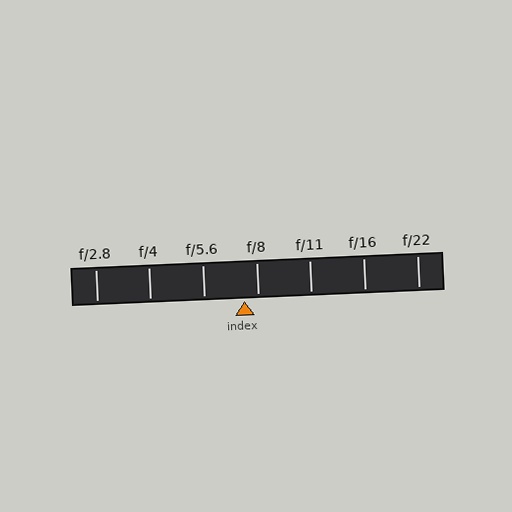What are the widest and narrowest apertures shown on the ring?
The widest aperture shown is f/2.8 and the narrowest is f/22.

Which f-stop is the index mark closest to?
The index mark is closest to f/8.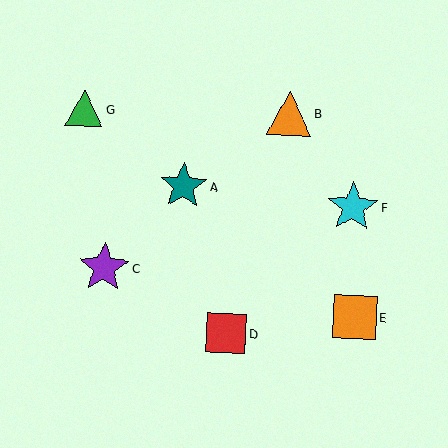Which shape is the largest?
The cyan star (labeled F) is the largest.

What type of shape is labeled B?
Shape B is an orange triangle.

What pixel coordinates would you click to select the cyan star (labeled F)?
Click at (353, 207) to select the cyan star F.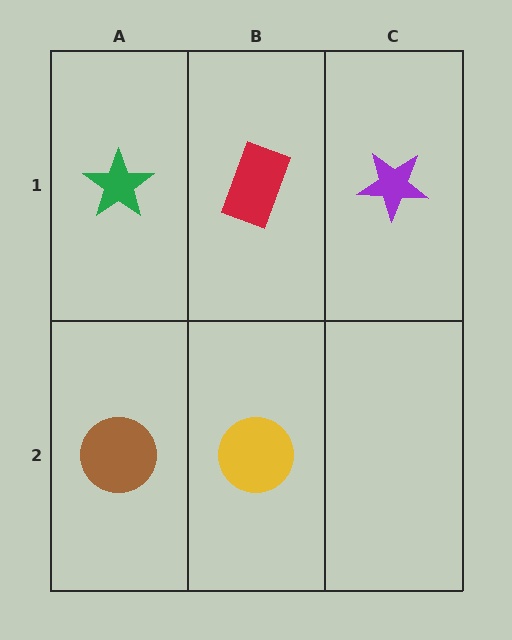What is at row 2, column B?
A yellow circle.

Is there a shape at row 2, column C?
No, that cell is empty.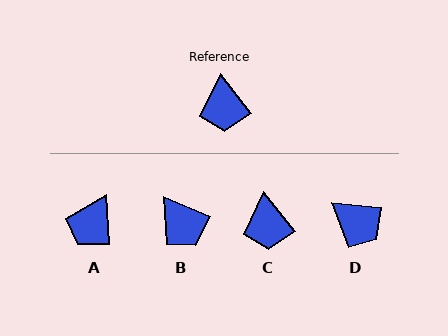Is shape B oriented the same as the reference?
No, it is off by about 29 degrees.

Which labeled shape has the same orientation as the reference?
C.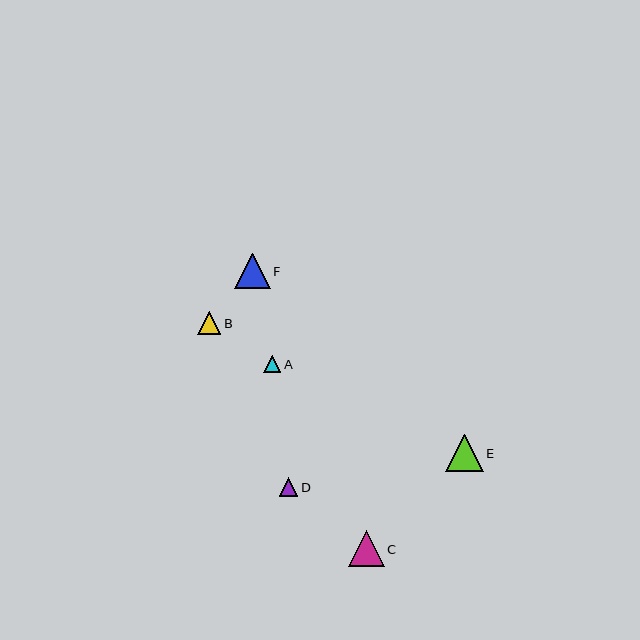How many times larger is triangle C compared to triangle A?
Triangle C is approximately 2.1 times the size of triangle A.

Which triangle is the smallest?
Triangle A is the smallest with a size of approximately 17 pixels.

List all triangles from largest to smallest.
From largest to smallest: E, C, F, B, D, A.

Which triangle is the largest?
Triangle E is the largest with a size of approximately 38 pixels.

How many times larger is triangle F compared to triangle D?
Triangle F is approximately 1.9 times the size of triangle D.